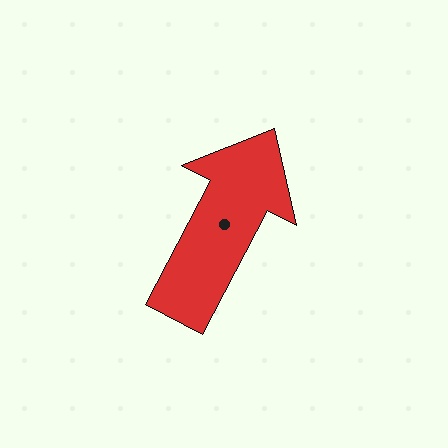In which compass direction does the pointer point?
Northeast.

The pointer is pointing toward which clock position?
Roughly 1 o'clock.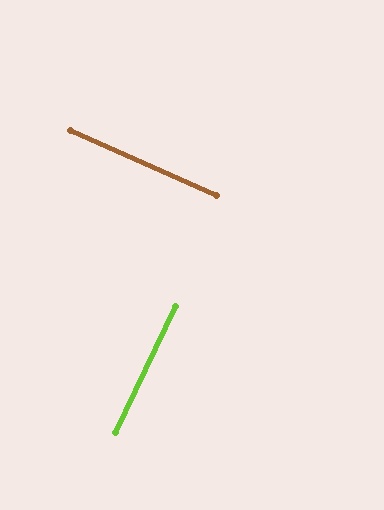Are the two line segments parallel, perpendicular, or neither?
Perpendicular — they meet at approximately 89°.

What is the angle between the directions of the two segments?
Approximately 89 degrees.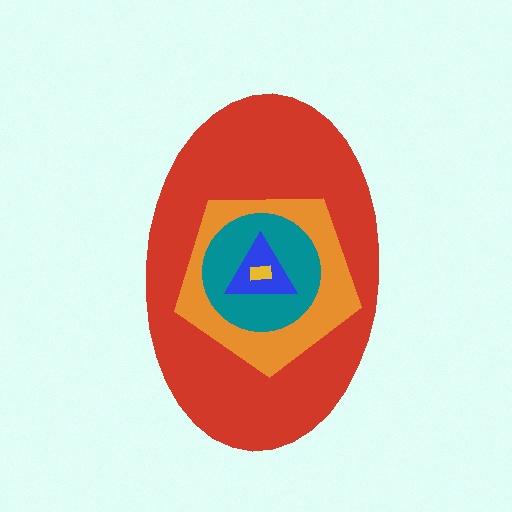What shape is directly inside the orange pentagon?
The teal circle.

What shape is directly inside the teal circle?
The blue triangle.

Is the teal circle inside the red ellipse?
Yes.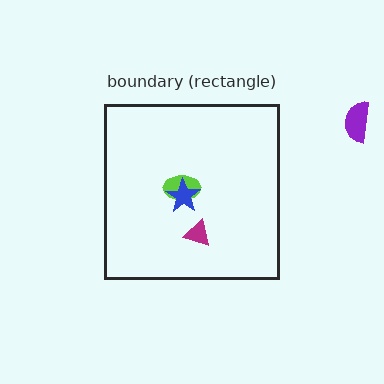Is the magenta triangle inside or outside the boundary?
Inside.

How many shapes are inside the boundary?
3 inside, 1 outside.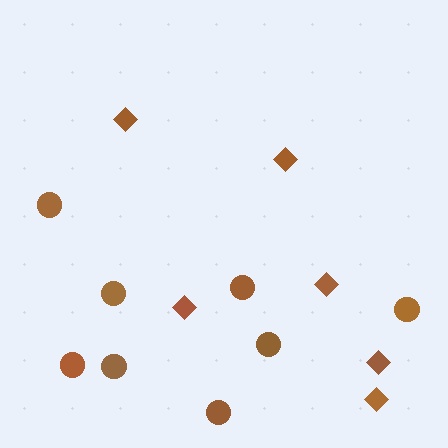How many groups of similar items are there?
There are 2 groups: one group of diamonds (6) and one group of circles (8).